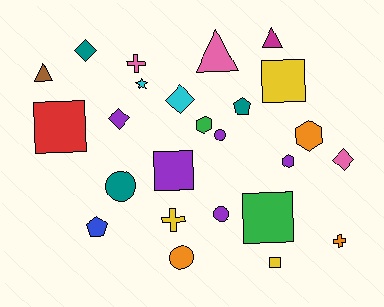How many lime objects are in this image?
There are no lime objects.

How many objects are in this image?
There are 25 objects.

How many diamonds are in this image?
There are 4 diamonds.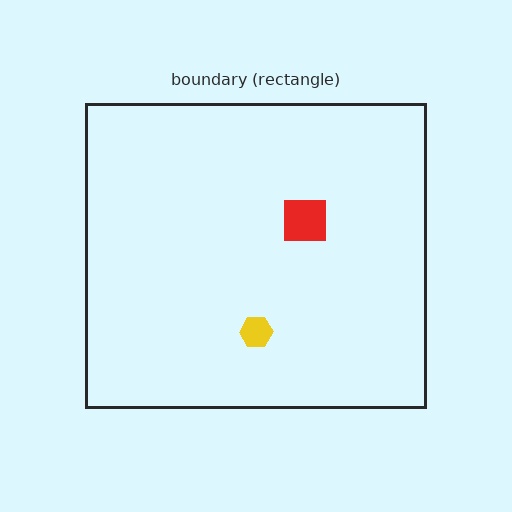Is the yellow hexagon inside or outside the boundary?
Inside.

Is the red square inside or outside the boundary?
Inside.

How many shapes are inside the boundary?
2 inside, 0 outside.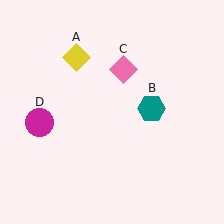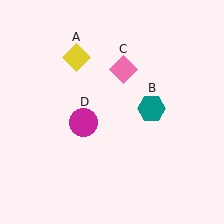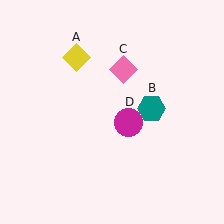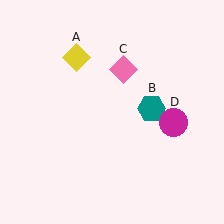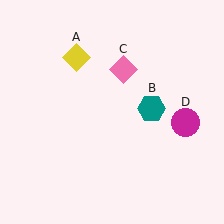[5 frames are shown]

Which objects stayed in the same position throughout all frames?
Yellow diamond (object A) and teal hexagon (object B) and pink diamond (object C) remained stationary.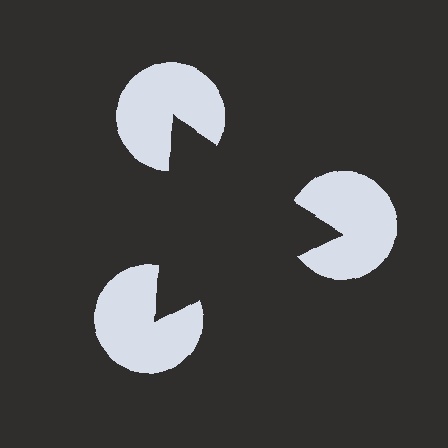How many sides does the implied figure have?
3 sides.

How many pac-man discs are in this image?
There are 3 — one at each vertex of the illusory triangle.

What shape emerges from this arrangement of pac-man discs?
An illusory triangle — its edges are inferred from the aligned wedge cuts in the pac-man discs, not physically drawn.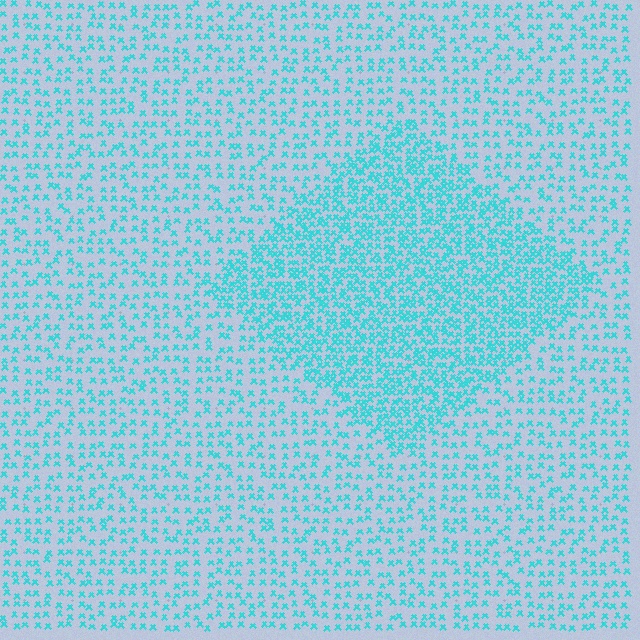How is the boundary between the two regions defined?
The boundary is defined by a change in element density (approximately 2.1x ratio). All elements are the same color, size, and shape.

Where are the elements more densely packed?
The elements are more densely packed inside the diamond boundary.